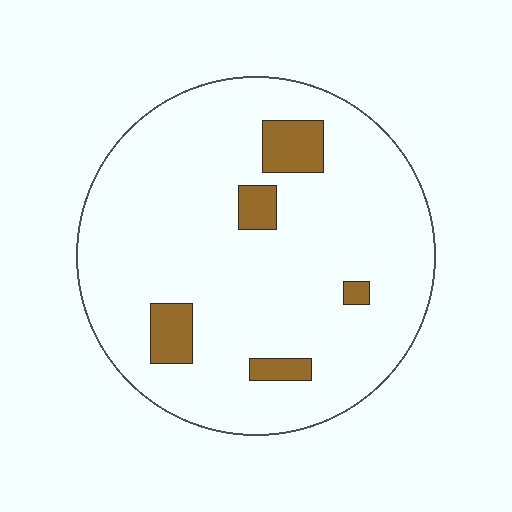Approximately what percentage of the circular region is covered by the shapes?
Approximately 10%.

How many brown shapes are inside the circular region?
5.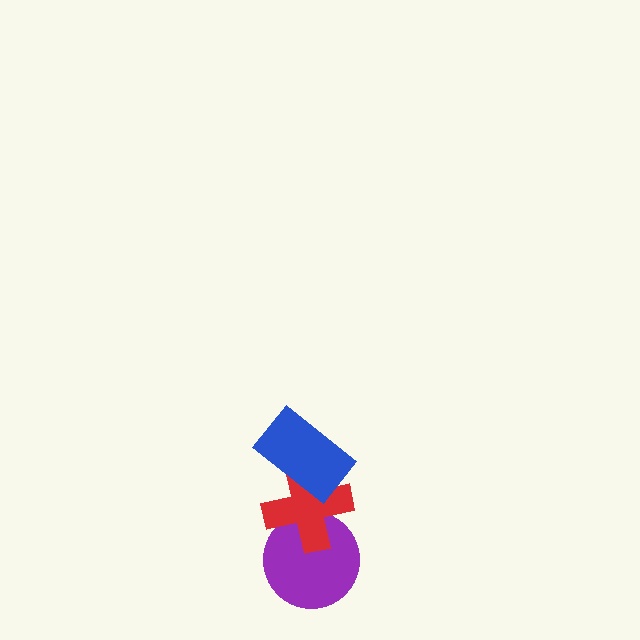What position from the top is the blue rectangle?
The blue rectangle is 1st from the top.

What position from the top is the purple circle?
The purple circle is 3rd from the top.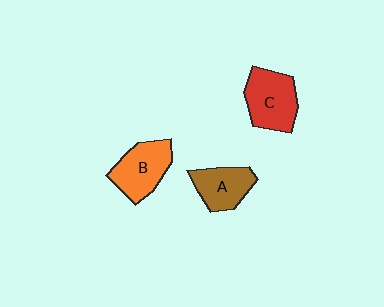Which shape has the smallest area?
Shape A (brown).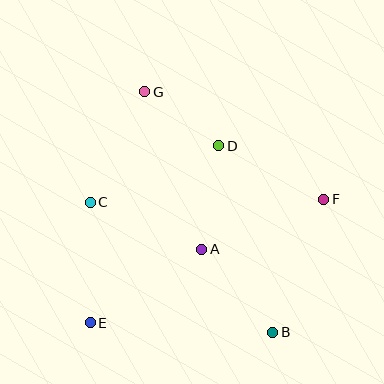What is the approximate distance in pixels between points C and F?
The distance between C and F is approximately 234 pixels.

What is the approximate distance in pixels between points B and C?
The distance between B and C is approximately 224 pixels.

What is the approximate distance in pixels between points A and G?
The distance between A and G is approximately 168 pixels.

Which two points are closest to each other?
Points D and G are closest to each other.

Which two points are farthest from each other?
Points B and G are farthest from each other.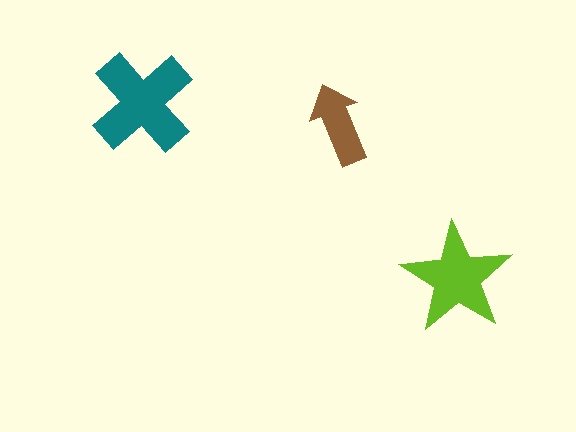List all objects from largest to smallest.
The teal cross, the lime star, the brown arrow.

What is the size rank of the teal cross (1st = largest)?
1st.